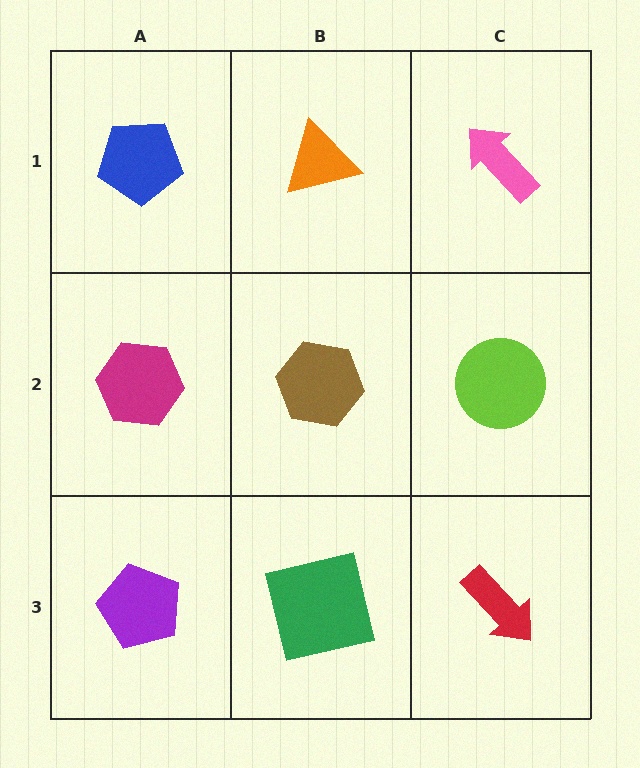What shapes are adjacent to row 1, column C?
A lime circle (row 2, column C), an orange triangle (row 1, column B).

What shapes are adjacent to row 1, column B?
A brown hexagon (row 2, column B), a blue pentagon (row 1, column A), a pink arrow (row 1, column C).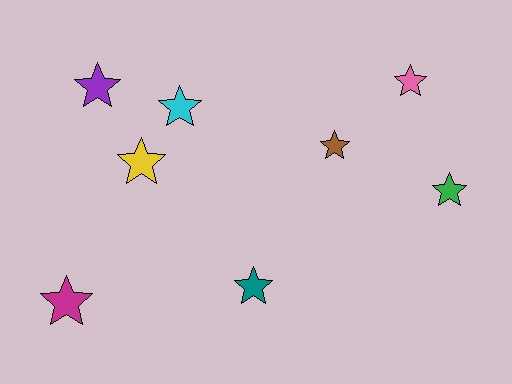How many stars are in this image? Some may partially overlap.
There are 8 stars.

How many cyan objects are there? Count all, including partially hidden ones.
There is 1 cyan object.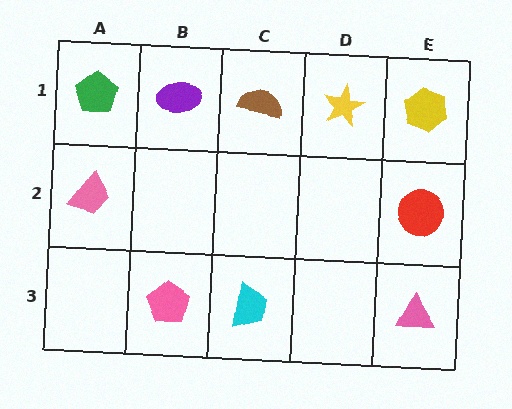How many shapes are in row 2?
2 shapes.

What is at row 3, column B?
A pink pentagon.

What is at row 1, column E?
A yellow hexagon.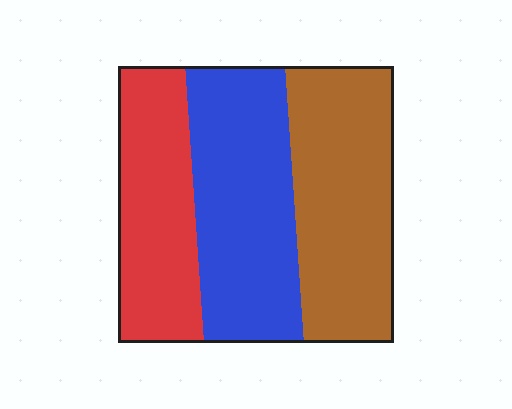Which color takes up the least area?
Red, at roughly 30%.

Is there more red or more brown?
Brown.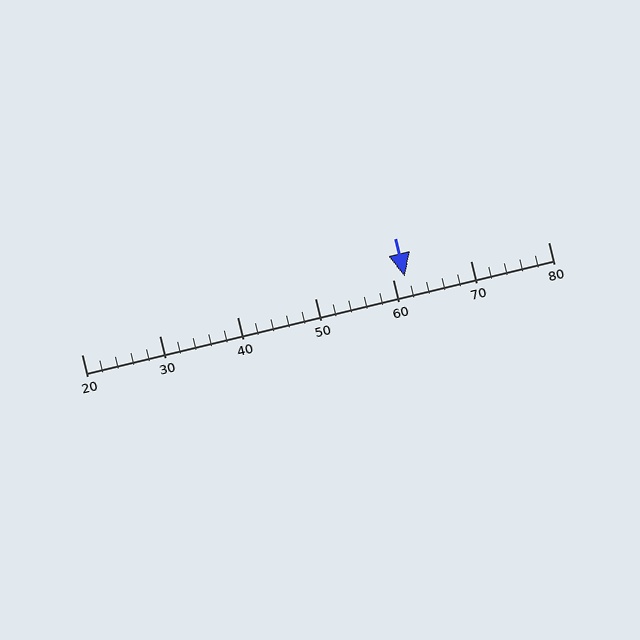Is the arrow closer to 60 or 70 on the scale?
The arrow is closer to 60.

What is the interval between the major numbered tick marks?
The major tick marks are spaced 10 units apart.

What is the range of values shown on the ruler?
The ruler shows values from 20 to 80.